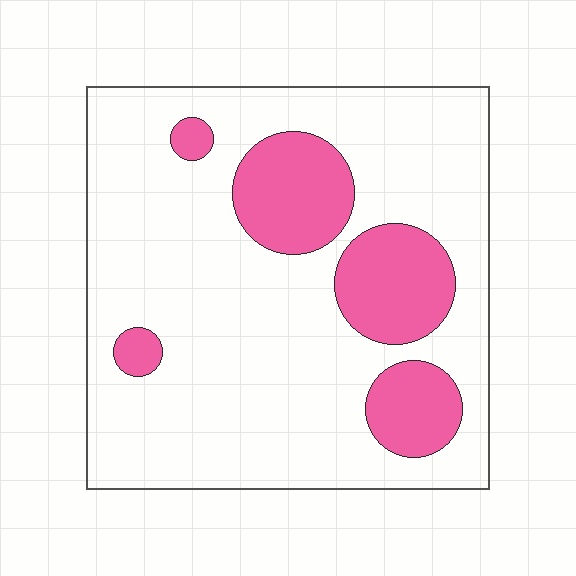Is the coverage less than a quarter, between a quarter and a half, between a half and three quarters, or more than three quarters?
Less than a quarter.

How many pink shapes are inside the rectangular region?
5.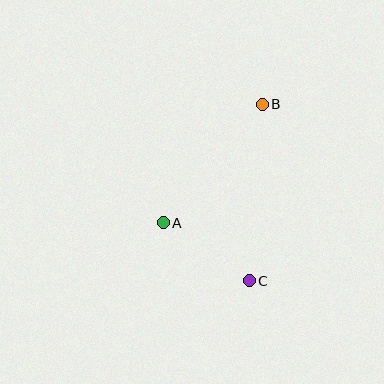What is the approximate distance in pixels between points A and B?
The distance between A and B is approximately 154 pixels.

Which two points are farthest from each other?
Points B and C are farthest from each other.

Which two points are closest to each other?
Points A and C are closest to each other.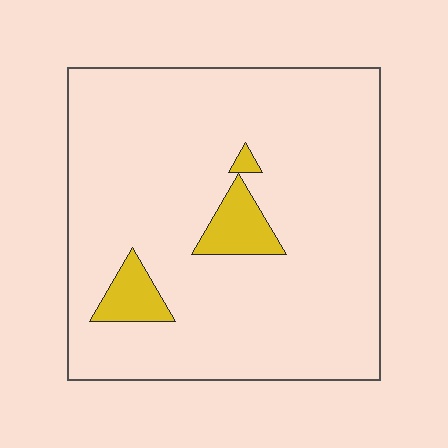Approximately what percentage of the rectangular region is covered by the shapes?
Approximately 10%.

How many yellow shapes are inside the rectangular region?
3.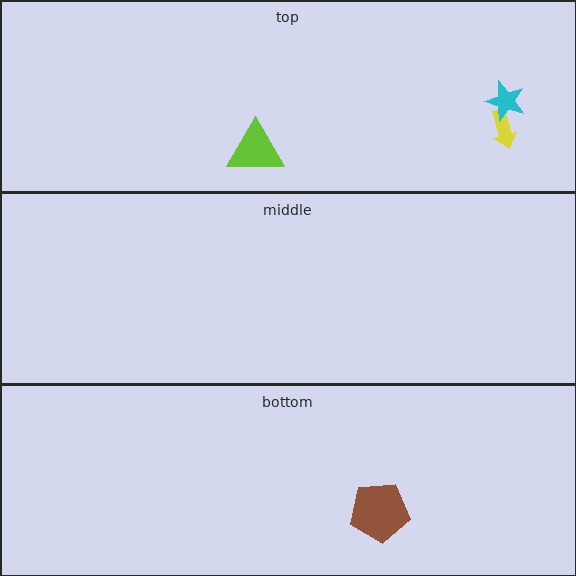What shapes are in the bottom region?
The brown pentagon.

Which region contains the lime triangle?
The top region.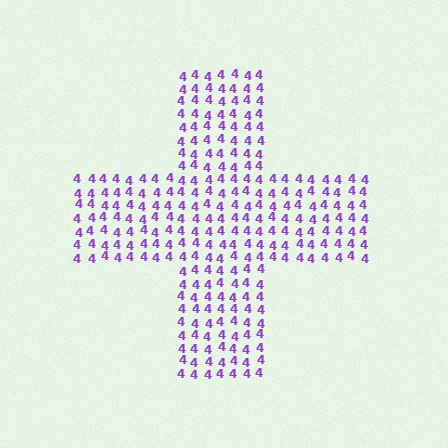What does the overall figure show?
The overall figure shows a cross.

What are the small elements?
The small elements are digit 4's.